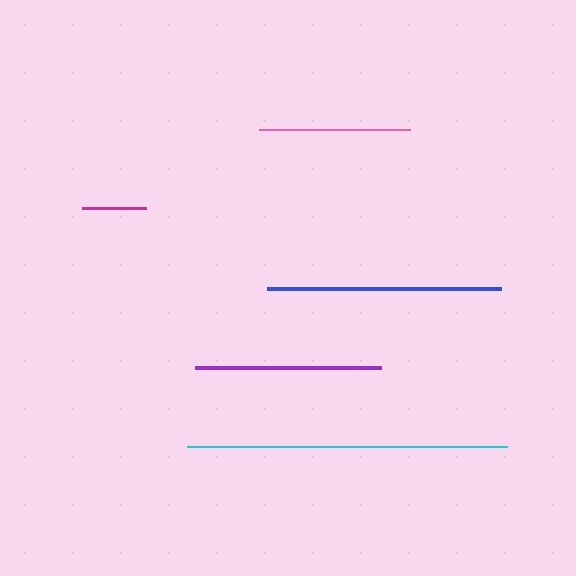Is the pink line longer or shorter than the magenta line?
The pink line is longer than the magenta line.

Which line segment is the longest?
The cyan line is the longest at approximately 320 pixels.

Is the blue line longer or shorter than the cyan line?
The cyan line is longer than the blue line.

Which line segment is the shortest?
The magenta line is the shortest at approximately 64 pixels.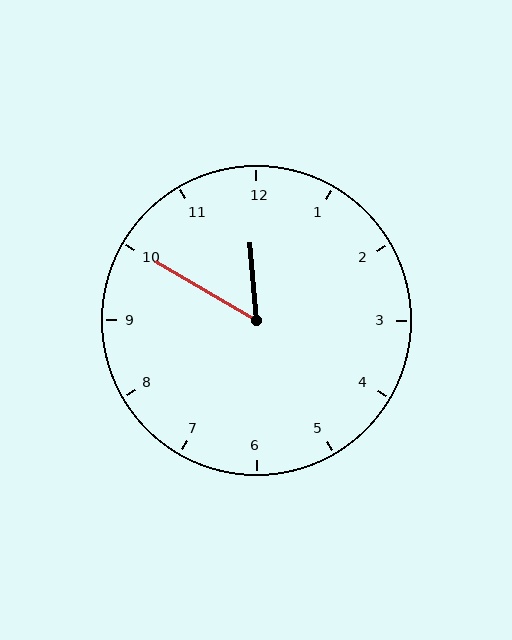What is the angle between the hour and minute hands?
Approximately 55 degrees.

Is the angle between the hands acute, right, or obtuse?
It is acute.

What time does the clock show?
11:50.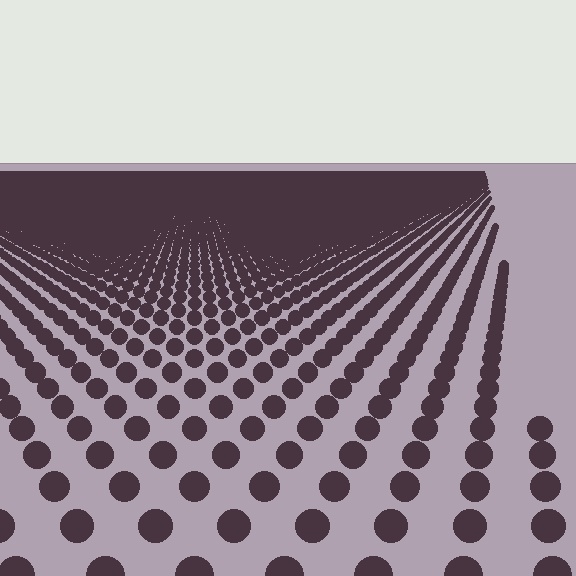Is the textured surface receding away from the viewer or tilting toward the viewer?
The surface is receding away from the viewer. Texture elements get smaller and denser toward the top.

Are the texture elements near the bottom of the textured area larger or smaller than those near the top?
Larger. Near the bottom, elements are closer to the viewer and appear at a bigger on-screen size.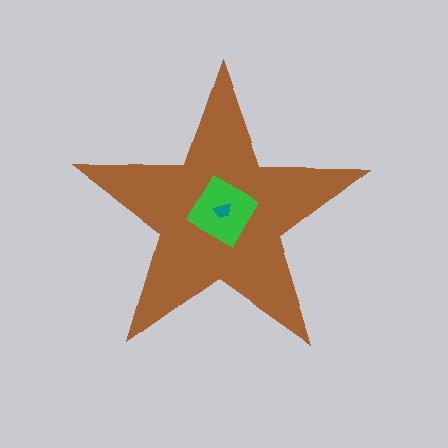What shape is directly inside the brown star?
The green diamond.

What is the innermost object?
The teal trapezoid.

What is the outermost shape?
The brown star.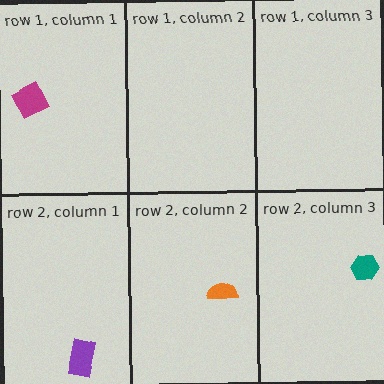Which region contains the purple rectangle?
The row 2, column 1 region.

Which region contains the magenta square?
The row 1, column 1 region.